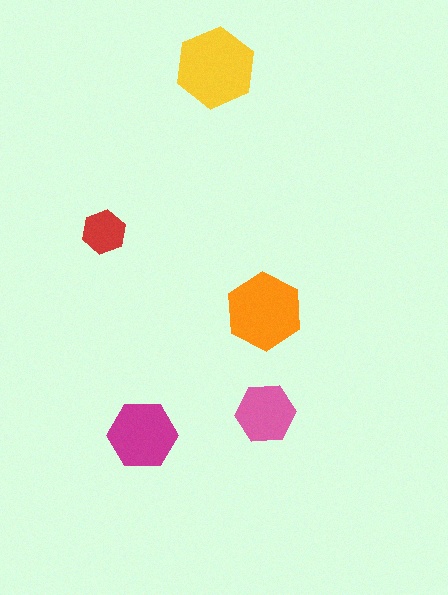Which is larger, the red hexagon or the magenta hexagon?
The magenta one.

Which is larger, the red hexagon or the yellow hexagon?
The yellow one.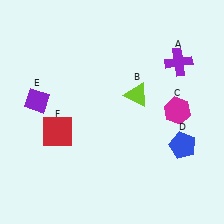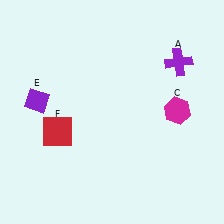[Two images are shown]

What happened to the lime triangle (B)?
The lime triangle (B) was removed in Image 2. It was in the top-right area of Image 1.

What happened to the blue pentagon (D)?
The blue pentagon (D) was removed in Image 2. It was in the bottom-right area of Image 1.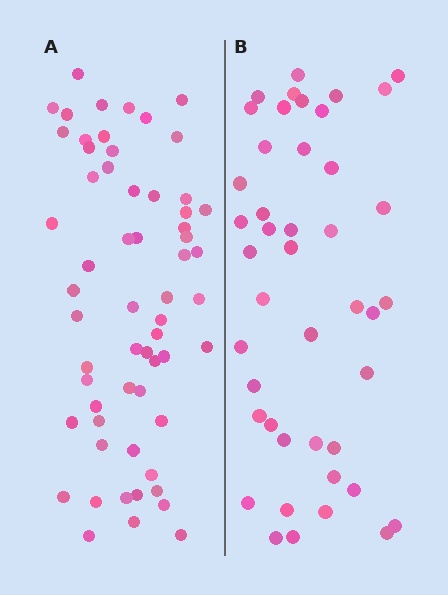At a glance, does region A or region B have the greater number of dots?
Region A (the left region) has more dots.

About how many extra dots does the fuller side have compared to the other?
Region A has approximately 15 more dots than region B.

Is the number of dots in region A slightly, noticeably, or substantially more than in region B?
Region A has noticeably more, but not dramatically so. The ratio is roughly 1.4 to 1.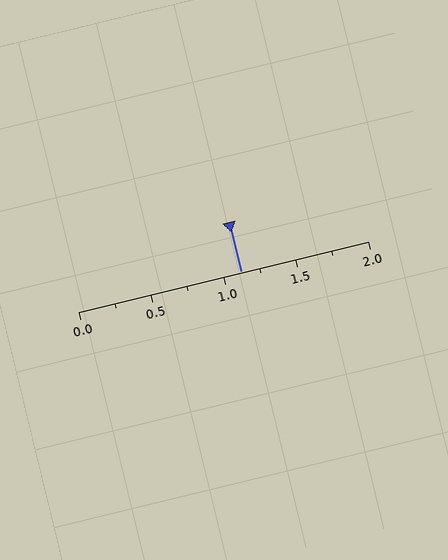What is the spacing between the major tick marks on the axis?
The major ticks are spaced 0.5 apart.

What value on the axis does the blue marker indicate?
The marker indicates approximately 1.12.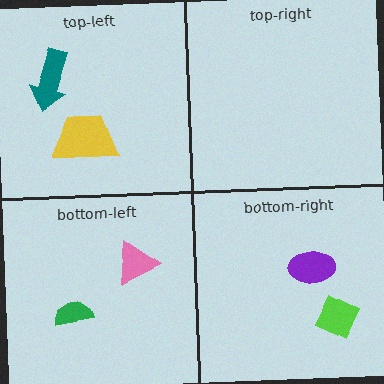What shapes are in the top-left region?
The yellow trapezoid, the teal arrow.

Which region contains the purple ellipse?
The bottom-right region.